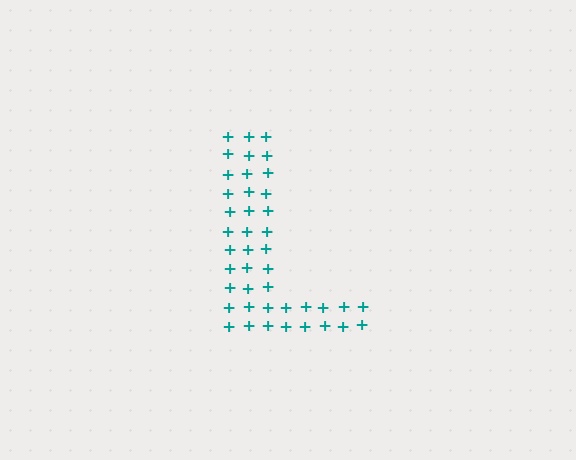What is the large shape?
The large shape is the letter L.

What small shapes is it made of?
It is made of small plus signs.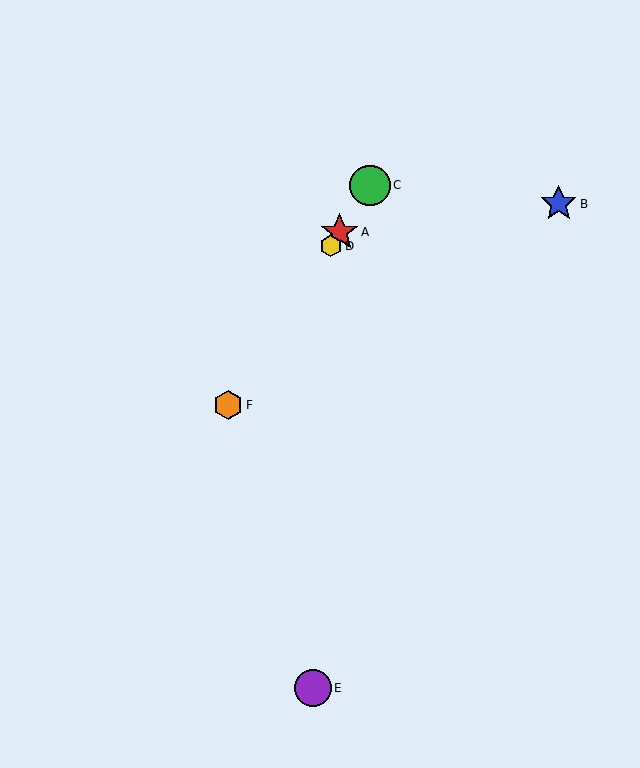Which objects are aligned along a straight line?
Objects A, C, D, F are aligned along a straight line.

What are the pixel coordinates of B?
Object B is at (559, 204).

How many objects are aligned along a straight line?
4 objects (A, C, D, F) are aligned along a straight line.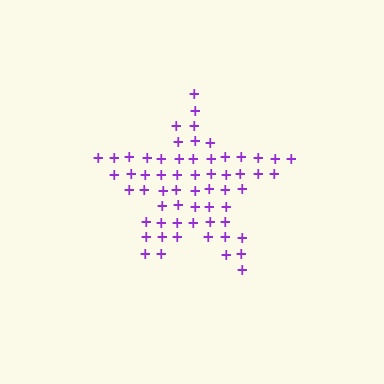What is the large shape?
The large shape is a star.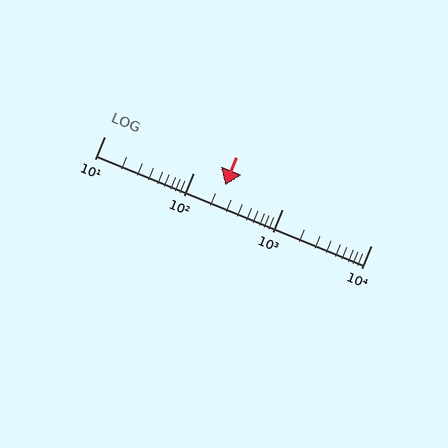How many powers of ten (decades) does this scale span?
The scale spans 3 decades, from 10 to 10000.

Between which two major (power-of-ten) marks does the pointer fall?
The pointer is between 100 and 1000.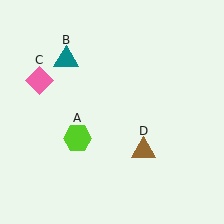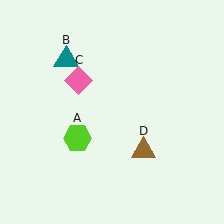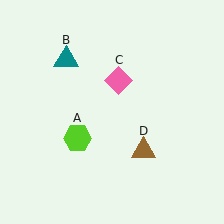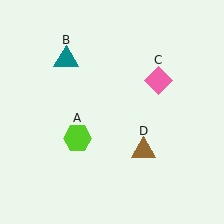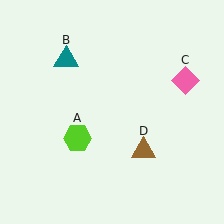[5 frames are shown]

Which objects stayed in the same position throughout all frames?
Lime hexagon (object A) and teal triangle (object B) and brown triangle (object D) remained stationary.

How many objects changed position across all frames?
1 object changed position: pink diamond (object C).